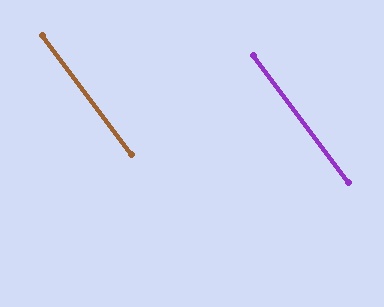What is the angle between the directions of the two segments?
Approximately 0 degrees.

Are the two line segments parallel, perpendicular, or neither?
Parallel — their directions differ by only 0.1°.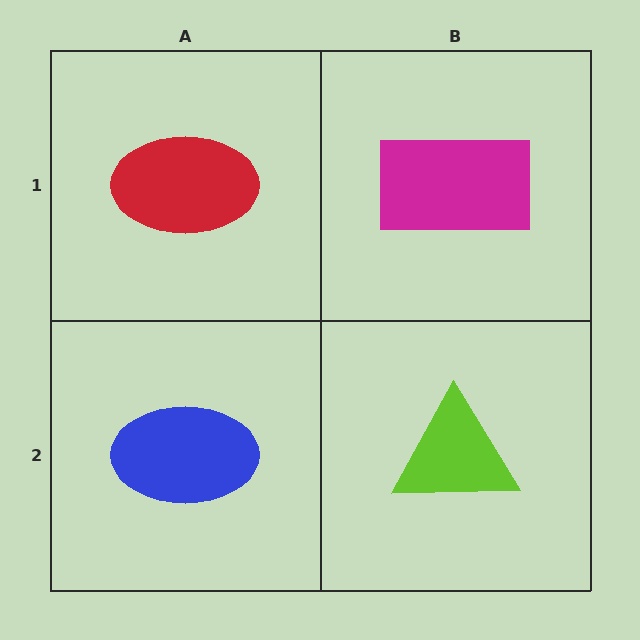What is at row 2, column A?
A blue ellipse.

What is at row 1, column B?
A magenta rectangle.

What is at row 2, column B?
A lime triangle.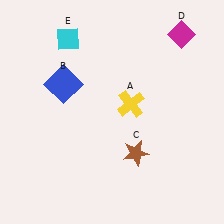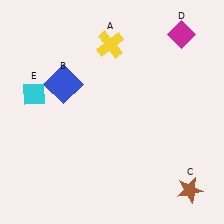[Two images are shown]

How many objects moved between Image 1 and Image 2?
3 objects moved between the two images.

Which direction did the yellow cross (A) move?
The yellow cross (A) moved up.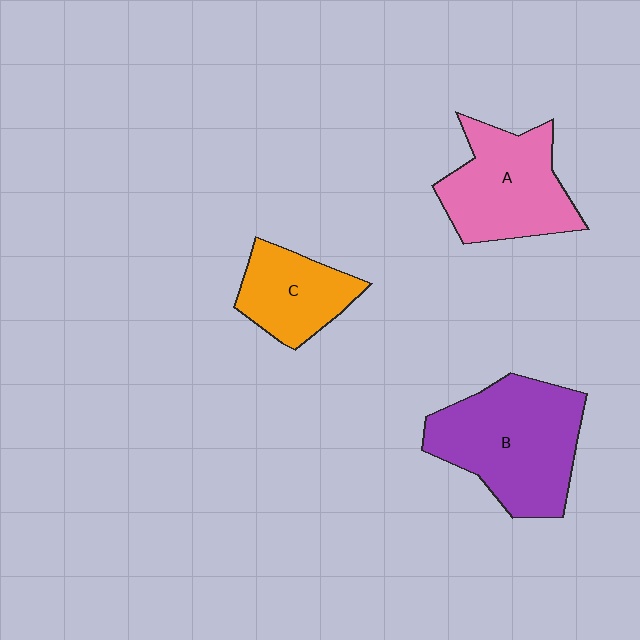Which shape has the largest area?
Shape B (purple).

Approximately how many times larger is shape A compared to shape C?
Approximately 1.5 times.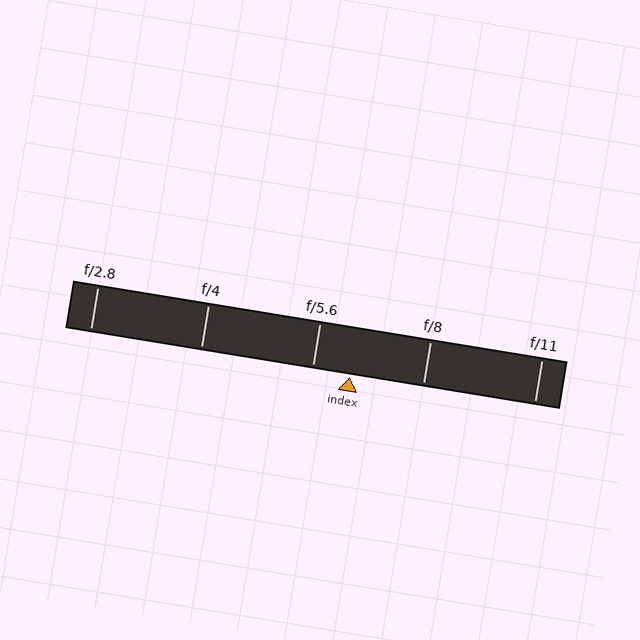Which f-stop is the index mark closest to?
The index mark is closest to f/5.6.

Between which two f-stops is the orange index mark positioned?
The index mark is between f/5.6 and f/8.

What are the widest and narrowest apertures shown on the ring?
The widest aperture shown is f/2.8 and the narrowest is f/11.